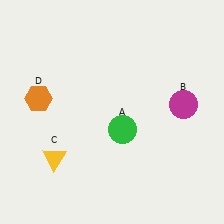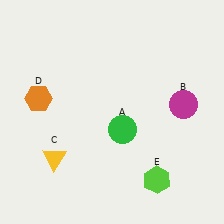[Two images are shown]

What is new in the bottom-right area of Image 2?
A lime hexagon (E) was added in the bottom-right area of Image 2.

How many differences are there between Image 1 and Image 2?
There is 1 difference between the two images.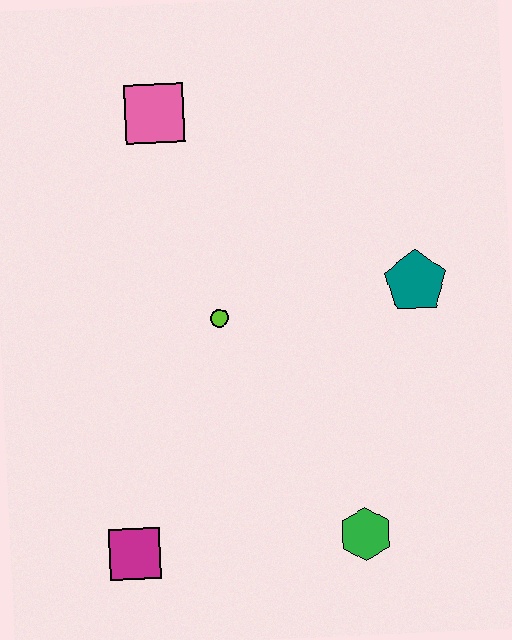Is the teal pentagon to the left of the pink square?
No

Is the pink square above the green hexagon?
Yes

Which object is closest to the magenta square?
The green hexagon is closest to the magenta square.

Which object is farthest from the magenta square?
The pink square is farthest from the magenta square.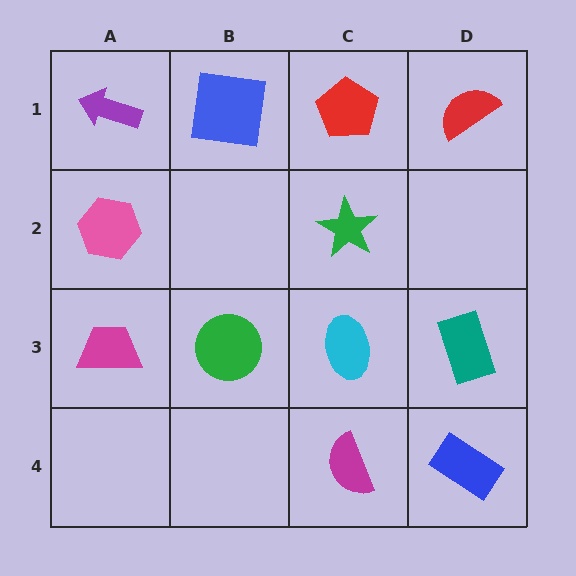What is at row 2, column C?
A green star.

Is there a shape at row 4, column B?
No, that cell is empty.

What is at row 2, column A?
A pink hexagon.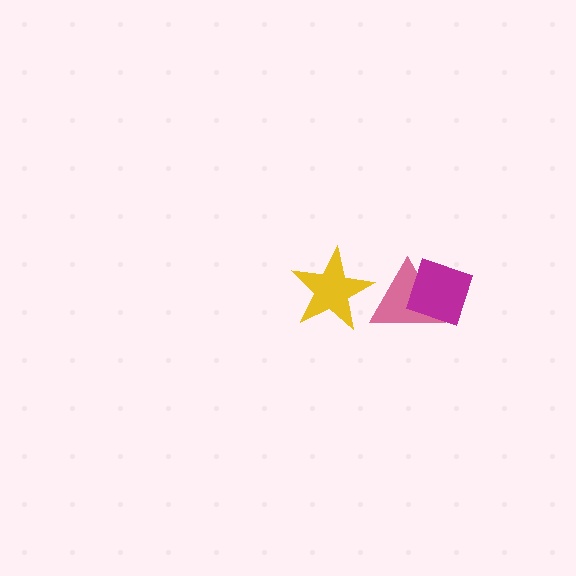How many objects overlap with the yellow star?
1 object overlaps with the yellow star.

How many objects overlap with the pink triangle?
2 objects overlap with the pink triangle.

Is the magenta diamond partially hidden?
No, no other shape covers it.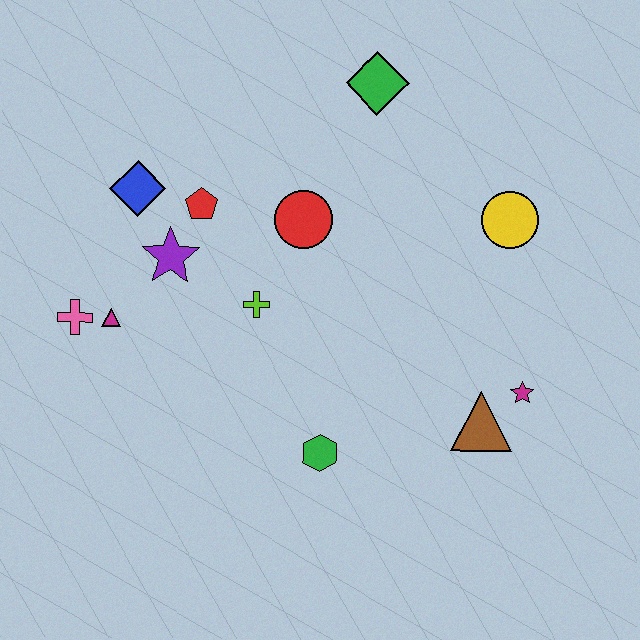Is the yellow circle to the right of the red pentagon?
Yes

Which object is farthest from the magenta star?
The pink cross is farthest from the magenta star.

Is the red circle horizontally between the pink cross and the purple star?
No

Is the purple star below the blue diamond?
Yes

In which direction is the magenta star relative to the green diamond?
The magenta star is below the green diamond.